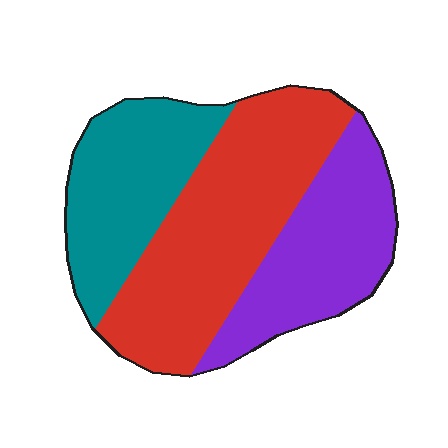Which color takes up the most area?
Red, at roughly 45%.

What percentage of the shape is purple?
Purple takes up about one quarter (1/4) of the shape.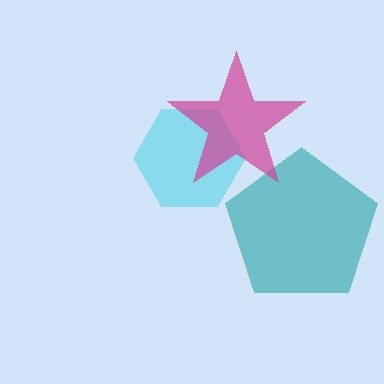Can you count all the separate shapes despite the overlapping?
Yes, there are 3 separate shapes.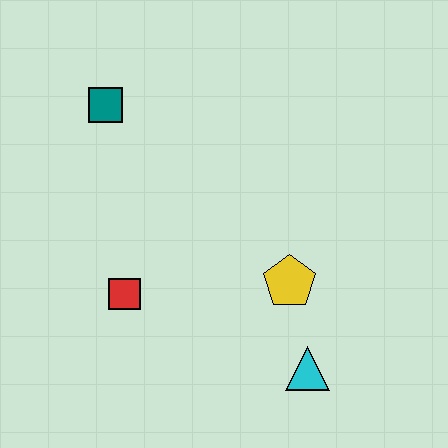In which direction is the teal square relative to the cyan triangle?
The teal square is above the cyan triangle.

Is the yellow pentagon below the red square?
No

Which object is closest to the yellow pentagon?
The cyan triangle is closest to the yellow pentagon.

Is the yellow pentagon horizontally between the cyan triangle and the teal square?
Yes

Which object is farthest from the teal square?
The cyan triangle is farthest from the teal square.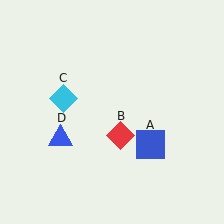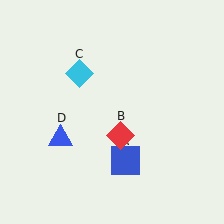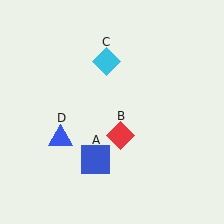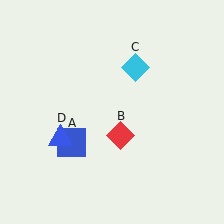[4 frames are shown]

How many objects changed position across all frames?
2 objects changed position: blue square (object A), cyan diamond (object C).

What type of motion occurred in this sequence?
The blue square (object A), cyan diamond (object C) rotated clockwise around the center of the scene.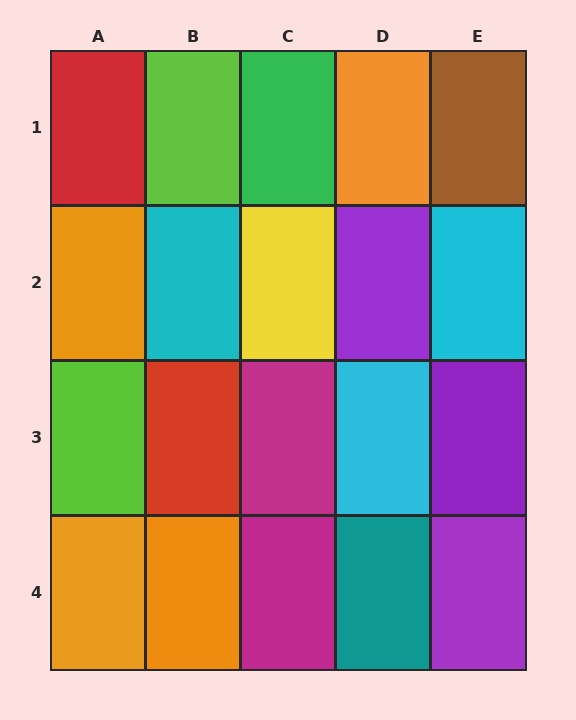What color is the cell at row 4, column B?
Orange.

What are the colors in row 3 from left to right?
Lime, red, magenta, cyan, purple.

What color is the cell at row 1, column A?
Red.